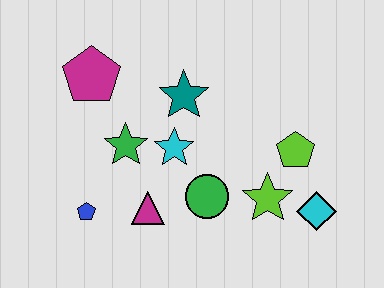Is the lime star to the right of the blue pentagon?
Yes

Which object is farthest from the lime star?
The magenta pentagon is farthest from the lime star.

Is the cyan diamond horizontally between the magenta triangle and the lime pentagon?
No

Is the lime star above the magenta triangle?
Yes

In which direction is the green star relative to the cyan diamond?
The green star is to the left of the cyan diamond.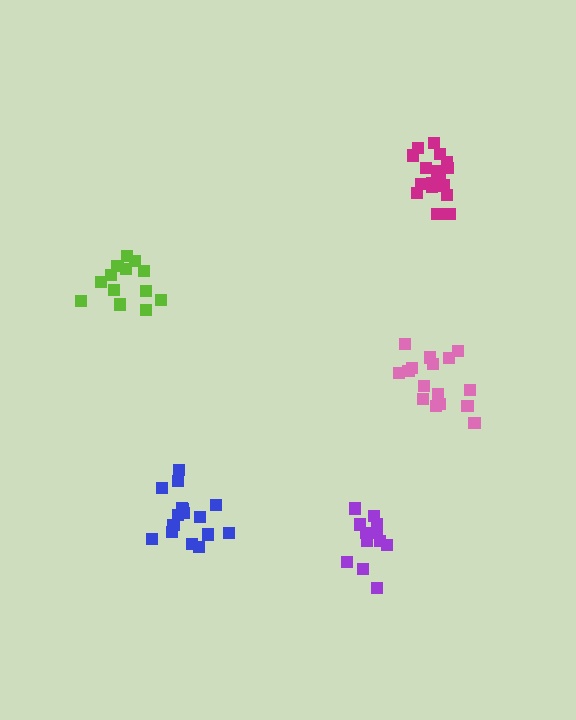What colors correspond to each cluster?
The clusters are colored: purple, blue, pink, magenta, lime.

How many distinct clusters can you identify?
There are 5 distinct clusters.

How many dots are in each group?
Group 1: 12 dots, Group 2: 16 dots, Group 3: 16 dots, Group 4: 18 dots, Group 5: 13 dots (75 total).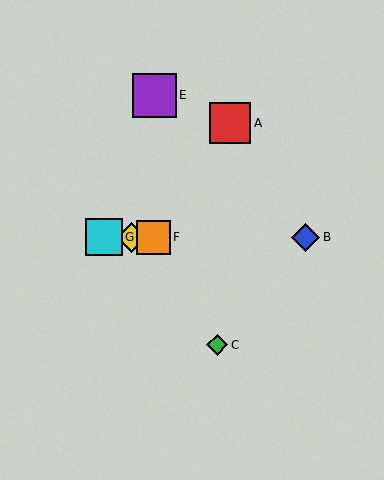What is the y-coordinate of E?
Object E is at y≈95.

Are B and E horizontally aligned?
No, B is at y≈237 and E is at y≈95.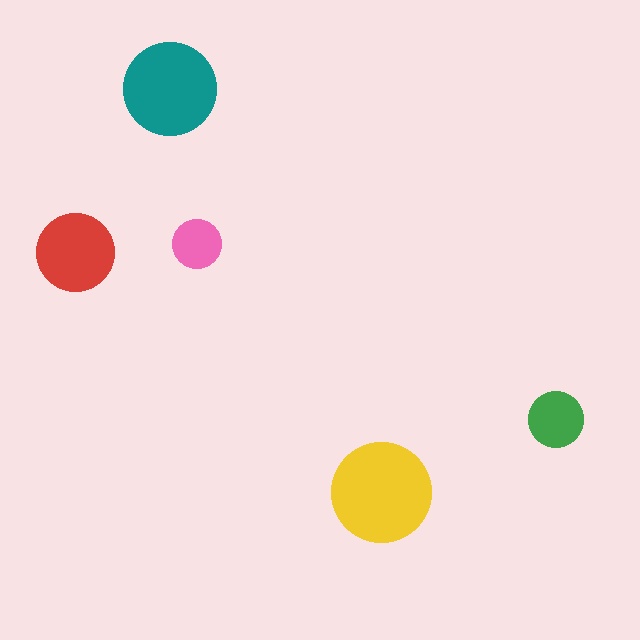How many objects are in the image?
There are 5 objects in the image.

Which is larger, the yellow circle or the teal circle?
The yellow one.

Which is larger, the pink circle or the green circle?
The green one.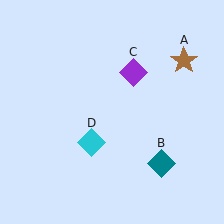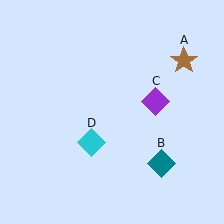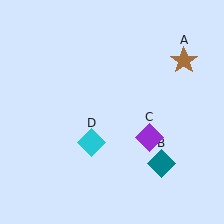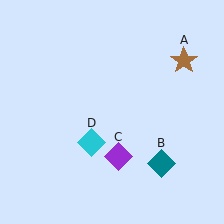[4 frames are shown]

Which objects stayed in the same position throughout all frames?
Brown star (object A) and teal diamond (object B) and cyan diamond (object D) remained stationary.